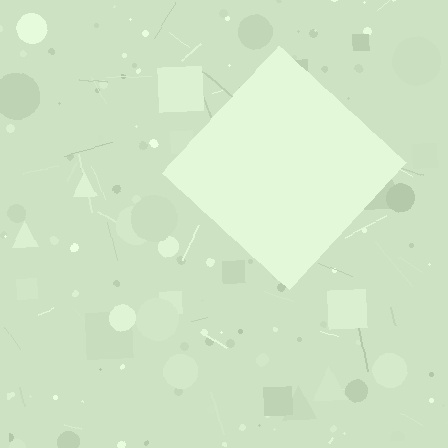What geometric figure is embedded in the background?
A diamond is embedded in the background.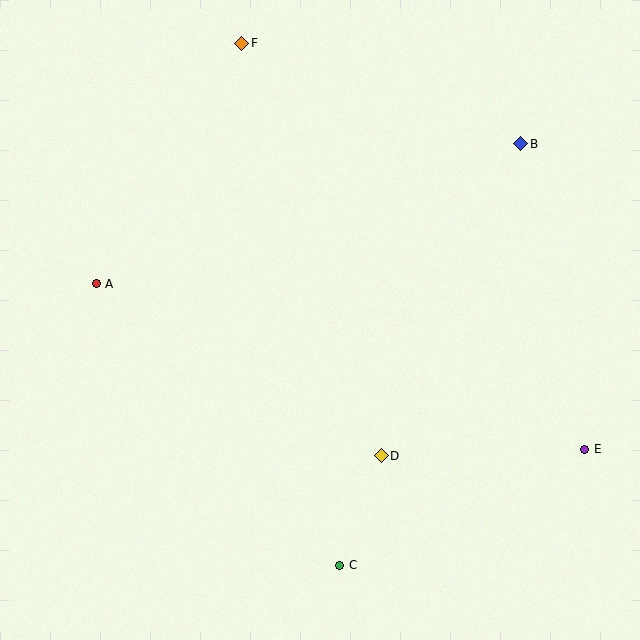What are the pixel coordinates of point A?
Point A is at (96, 284).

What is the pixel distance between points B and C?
The distance between B and C is 459 pixels.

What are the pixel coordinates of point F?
Point F is at (242, 43).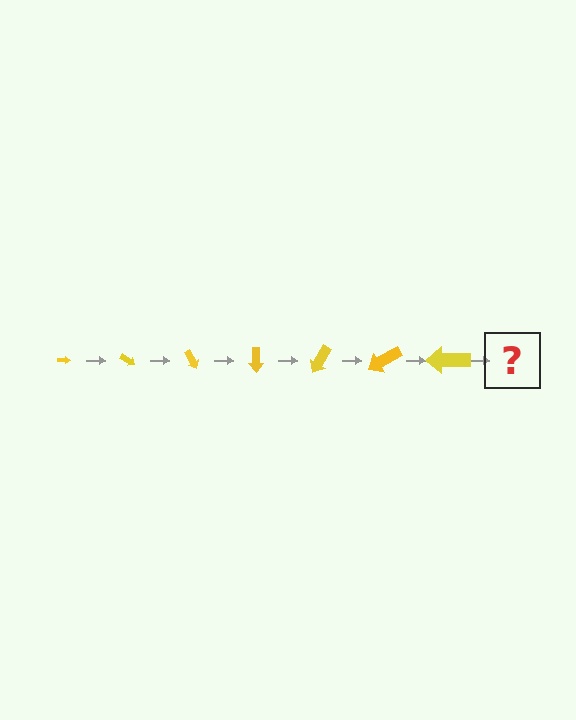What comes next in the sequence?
The next element should be an arrow, larger than the previous one and rotated 210 degrees from the start.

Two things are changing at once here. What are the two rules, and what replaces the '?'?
The two rules are that the arrow grows larger each step and it rotates 30 degrees each step. The '?' should be an arrow, larger than the previous one and rotated 210 degrees from the start.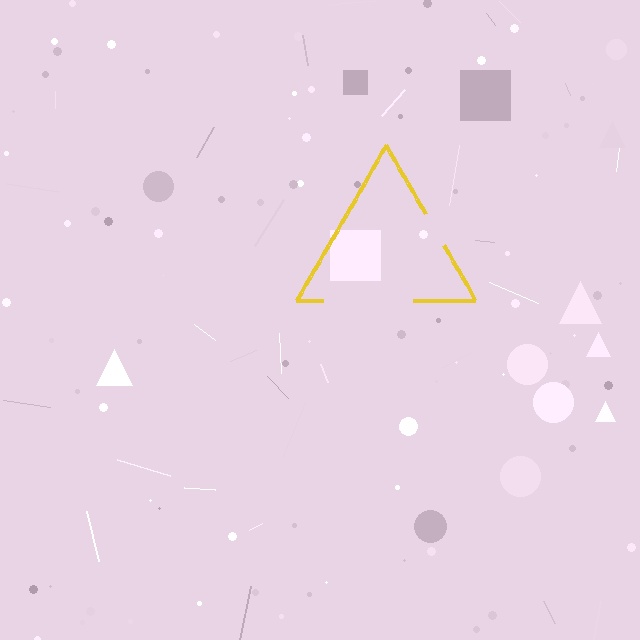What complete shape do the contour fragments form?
The contour fragments form a triangle.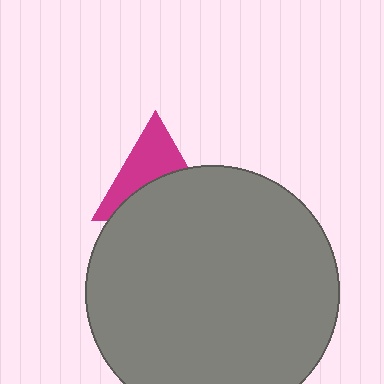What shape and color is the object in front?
The object in front is a gray circle.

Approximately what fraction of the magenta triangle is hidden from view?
Roughly 51% of the magenta triangle is hidden behind the gray circle.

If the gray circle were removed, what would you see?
You would see the complete magenta triangle.